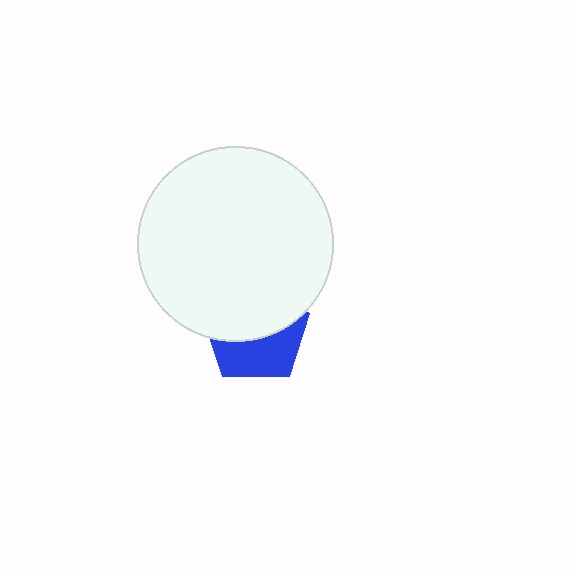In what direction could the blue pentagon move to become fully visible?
The blue pentagon could move down. That would shift it out from behind the white circle entirely.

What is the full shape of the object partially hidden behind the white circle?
The partially hidden object is a blue pentagon.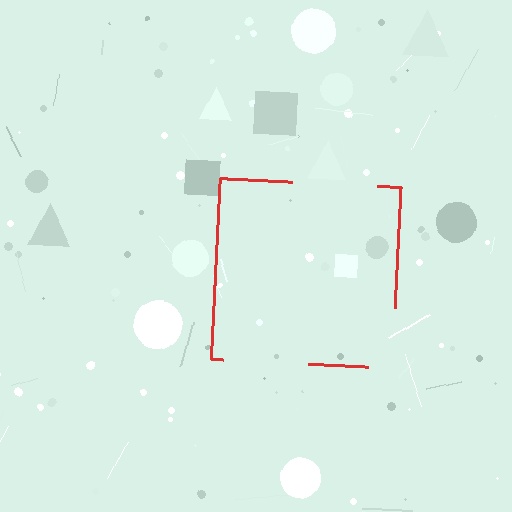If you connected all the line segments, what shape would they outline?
They would outline a square.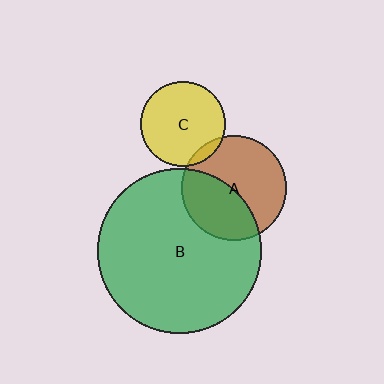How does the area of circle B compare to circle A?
Approximately 2.5 times.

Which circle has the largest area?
Circle B (green).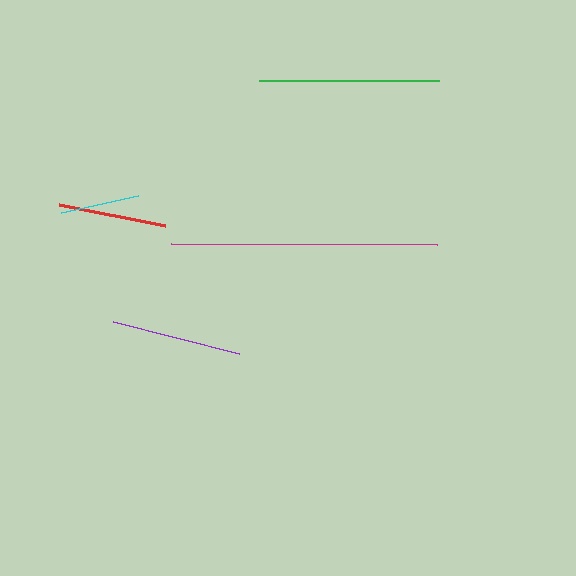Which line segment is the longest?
The magenta line is the longest at approximately 266 pixels.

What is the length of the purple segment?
The purple segment is approximately 130 pixels long.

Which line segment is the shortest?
The cyan line is the shortest at approximately 78 pixels.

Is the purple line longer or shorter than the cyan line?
The purple line is longer than the cyan line.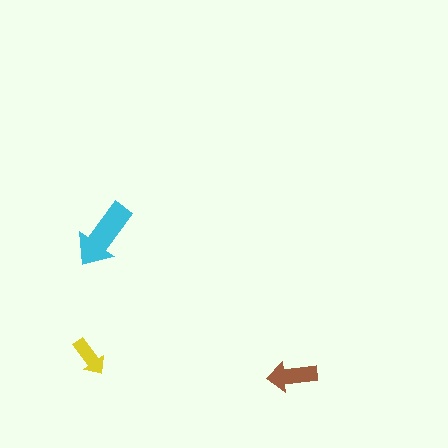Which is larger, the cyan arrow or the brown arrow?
The cyan one.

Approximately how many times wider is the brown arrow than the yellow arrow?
About 1.5 times wider.